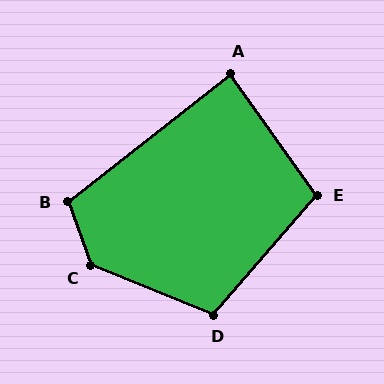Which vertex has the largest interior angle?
C, at approximately 132 degrees.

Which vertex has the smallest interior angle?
A, at approximately 87 degrees.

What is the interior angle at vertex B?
Approximately 108 degrees (obtuse).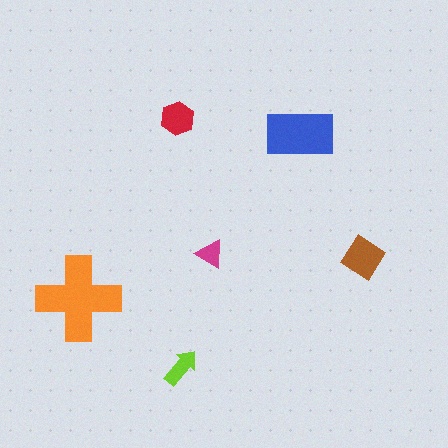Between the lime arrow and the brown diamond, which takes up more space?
The brown diamond.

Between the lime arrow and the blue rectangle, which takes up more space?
The blue rectangle.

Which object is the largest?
The orange cross.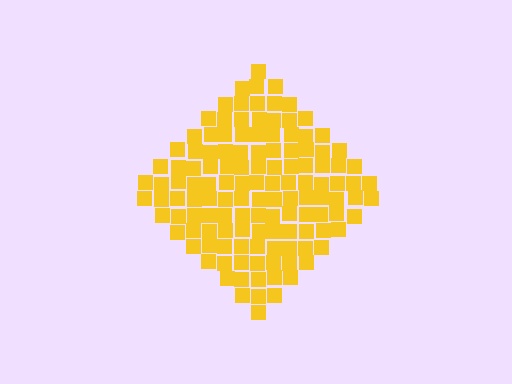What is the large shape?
The large shape is a diamond.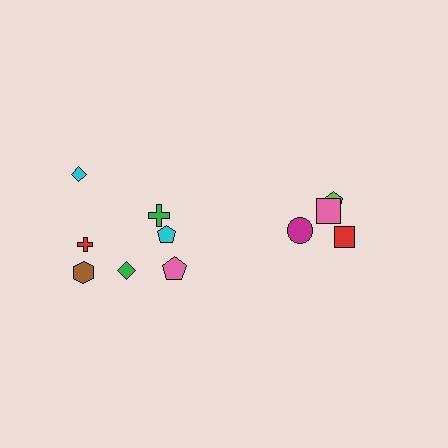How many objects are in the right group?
There are 4 objects.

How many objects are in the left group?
There are 7 objects.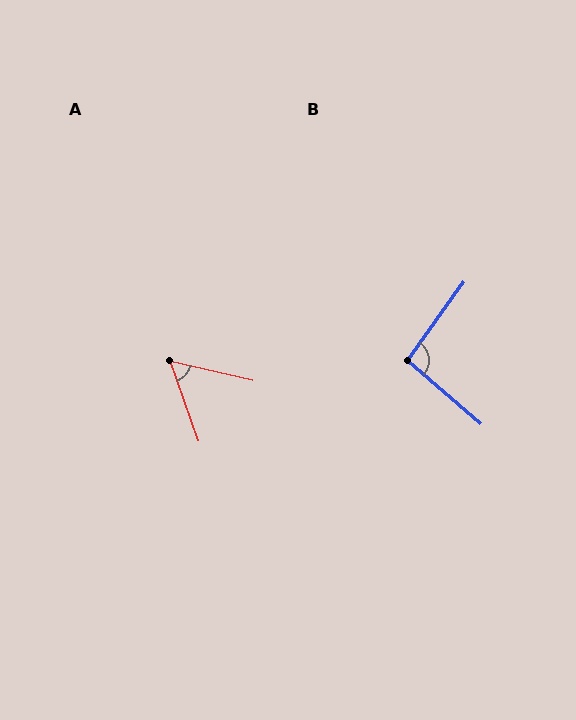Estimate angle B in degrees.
Approximately 95 degrees.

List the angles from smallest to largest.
A (57°), B (95°).